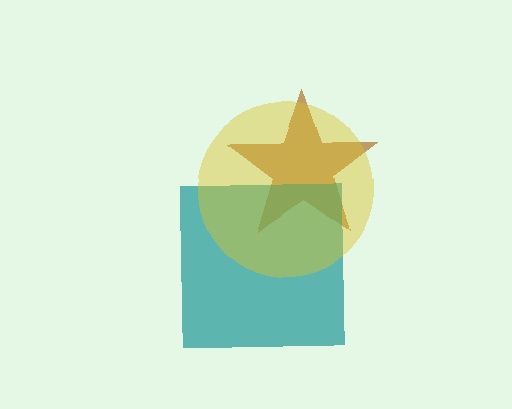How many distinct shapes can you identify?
There are 3 distinct shapes: a brown star, a teal square, a yellow circle.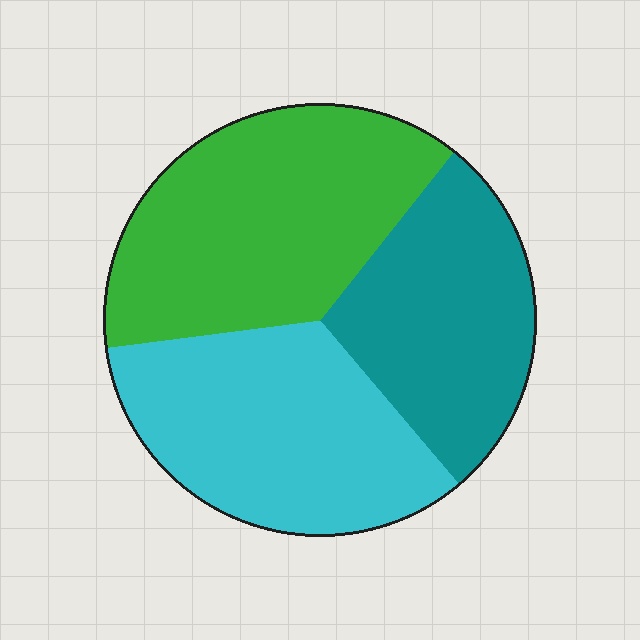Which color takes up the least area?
Teal, at roughly 30%.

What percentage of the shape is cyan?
Cyan takes up about one third (1/3) of the shape.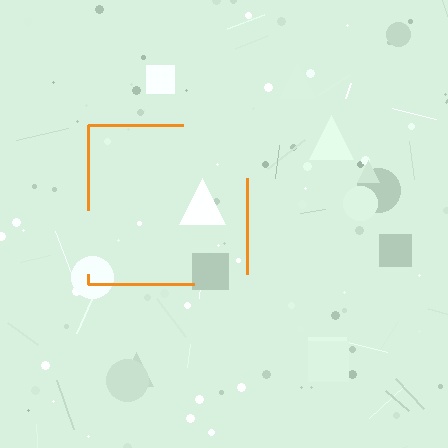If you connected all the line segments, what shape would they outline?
They would outline a square.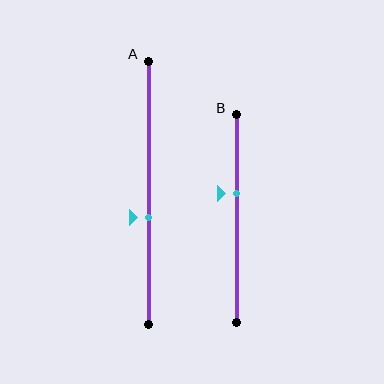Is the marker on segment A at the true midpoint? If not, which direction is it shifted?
No, the marker on segment A is shifted downward by about 9% of the segment length.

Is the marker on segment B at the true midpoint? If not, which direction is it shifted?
No, the marker on segment B is shifted upward by about 12% of the segment length.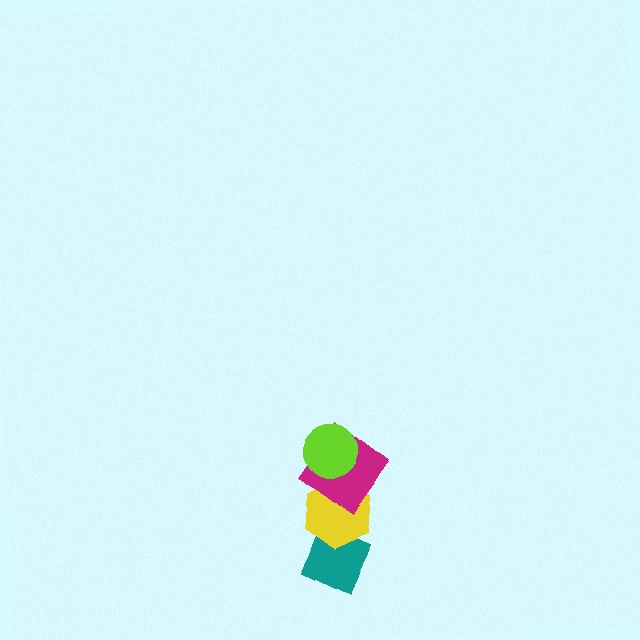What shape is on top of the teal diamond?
The yellow hexagon is on top of the teal diamond.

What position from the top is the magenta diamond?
The magenta diamond is 2nd from the top.